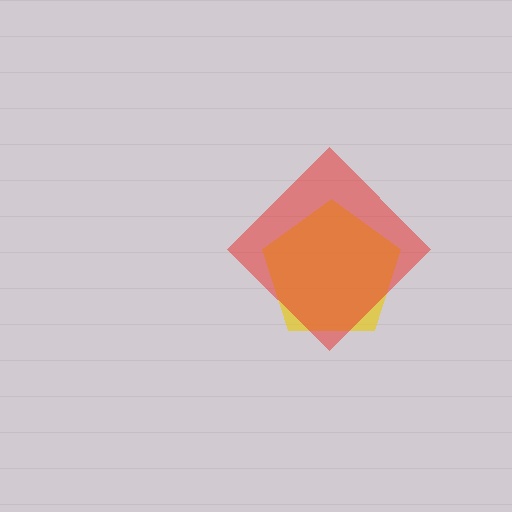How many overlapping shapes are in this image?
There are 2 overlapping shapes in the image.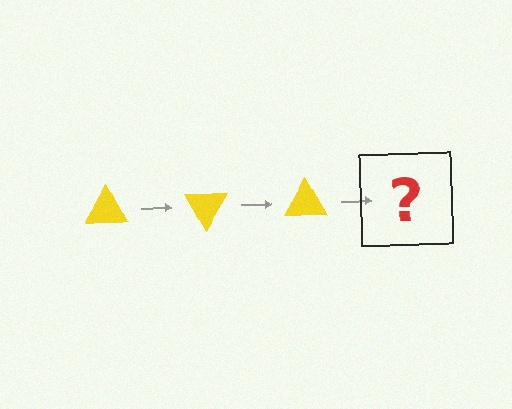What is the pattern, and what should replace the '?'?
The pattern is that the triangle rotates 60 degrees each step. The '?' should be a yellow triangle rotated 180 degrees.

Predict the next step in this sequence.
The next step is a yellow triangle rotated 180 degrees.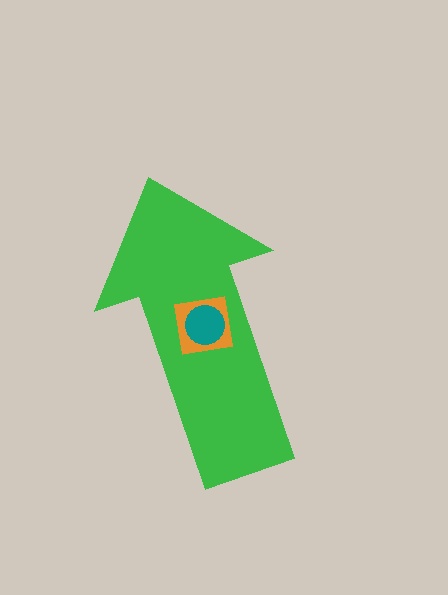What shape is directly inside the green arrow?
The orange square.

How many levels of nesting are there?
3.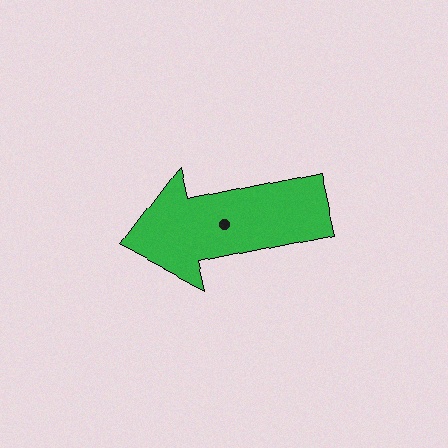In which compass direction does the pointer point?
West.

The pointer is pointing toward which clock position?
Roughly 9 o'clock.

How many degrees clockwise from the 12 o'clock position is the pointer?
Approximately 258 degrees.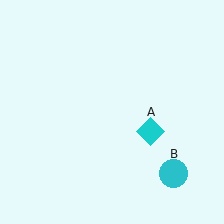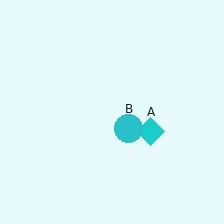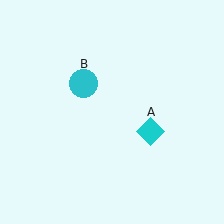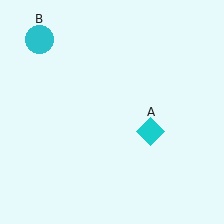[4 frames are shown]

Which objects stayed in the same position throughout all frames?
Cyan diamond (object A) remained stationary.